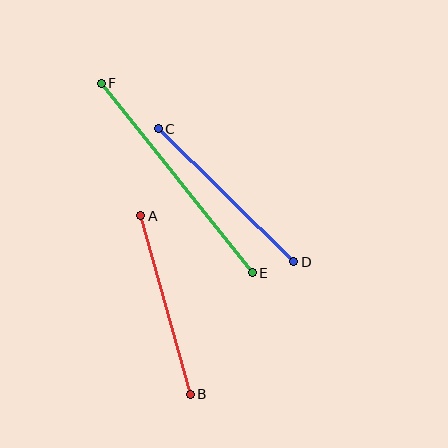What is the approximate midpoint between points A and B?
The midpoint is at approximately (165, 305) pixels.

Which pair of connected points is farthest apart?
Points E and F are farthest apart.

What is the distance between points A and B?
The distance is approximately 185 pixels.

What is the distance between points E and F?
The distance is approximately 242 pixels.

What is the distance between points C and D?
The distance is approximately 190 pixels.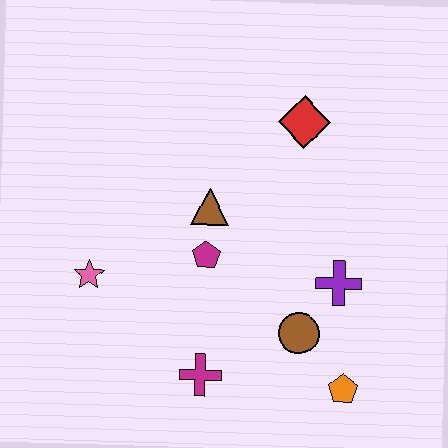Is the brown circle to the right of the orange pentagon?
No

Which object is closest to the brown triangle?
The magenta pentagon is closest to the brown triangle.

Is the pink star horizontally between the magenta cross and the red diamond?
No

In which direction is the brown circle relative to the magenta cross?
The brown circle is to the right of the magenta cross.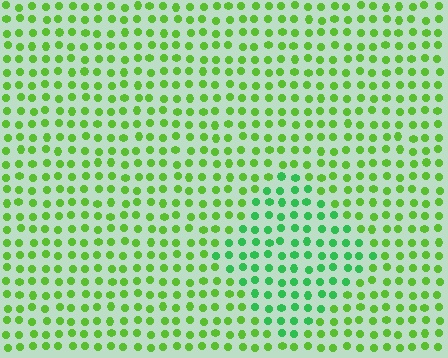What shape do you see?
I see a diamond.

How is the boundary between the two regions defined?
The boundary is defined purely by a slight shift in hue (about 32 degrees). Spacing, size, and orientation are identical on both sides.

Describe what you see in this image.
The image is filled with small lime elements in a uniform arrangement. A diamond-shaped region is visible where the elements are tinted to a slightly different hue, forming a subtle color boundary.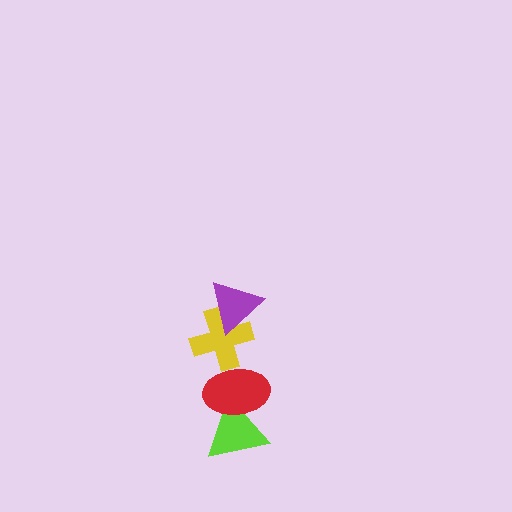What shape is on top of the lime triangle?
The red ellipse is on top of the lime triangle.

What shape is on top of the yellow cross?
The purple triangle is on top of the yellow cross.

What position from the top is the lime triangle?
The lime triangle is 4th from the top.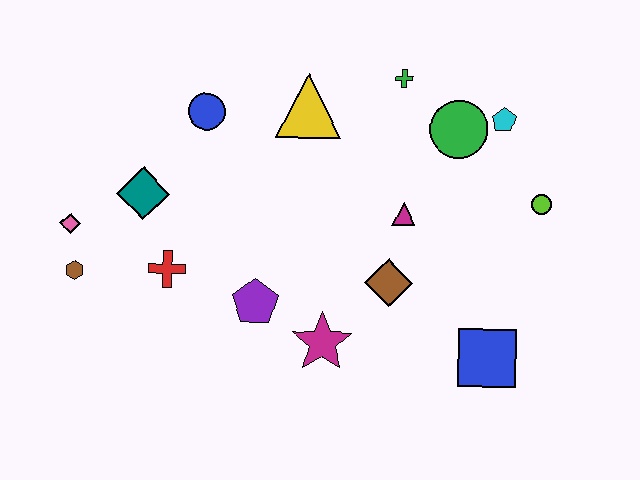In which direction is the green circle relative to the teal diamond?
The green circle is to the right of the teal diamond.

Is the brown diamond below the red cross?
Yes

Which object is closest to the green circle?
The cyan pentagon is closest to the green circle.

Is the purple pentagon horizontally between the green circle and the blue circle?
Yes